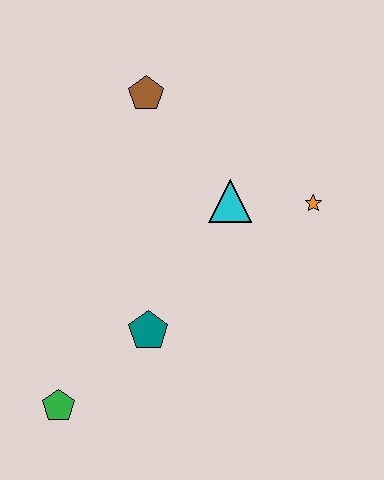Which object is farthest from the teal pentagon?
The brown pentagon is farthest from the teal pentagon.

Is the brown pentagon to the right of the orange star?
No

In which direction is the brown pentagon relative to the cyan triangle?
The brown pentagon is above the cyan triangle.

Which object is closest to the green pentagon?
The teal pentagon is closest to the green pentagon.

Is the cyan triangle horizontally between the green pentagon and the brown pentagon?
No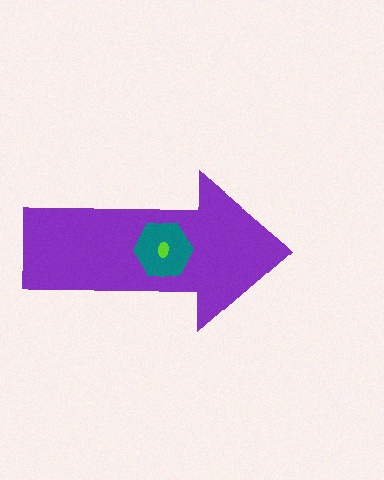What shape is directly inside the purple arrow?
The teal hexagon.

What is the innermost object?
The lime ellipse.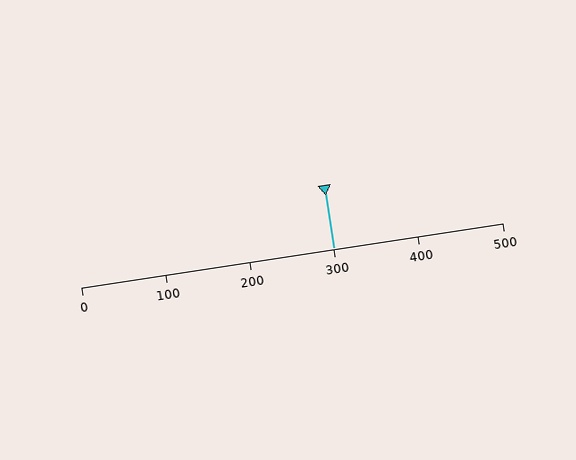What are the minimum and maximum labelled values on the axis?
The axis runs from 0 to 500.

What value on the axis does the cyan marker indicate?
The marker indicates approximately 300.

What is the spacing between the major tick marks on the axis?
The major ticks are spaced 100 apart.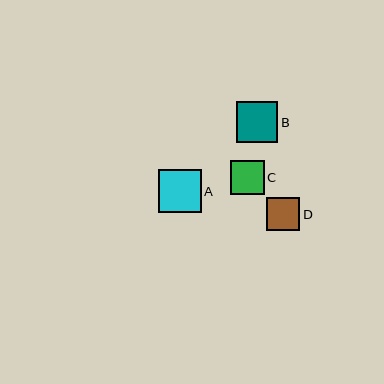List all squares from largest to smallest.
From largest to smallest: A, B, C, D.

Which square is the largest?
Square A is the largest with a size of approximately 43 pixels.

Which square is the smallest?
Square D is the smallest with a size of approximately 33 pixels.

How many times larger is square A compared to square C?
Square A is approximately 1.3 times the size of square C.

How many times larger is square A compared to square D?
Square A is approximately 1.3 times the size of square D.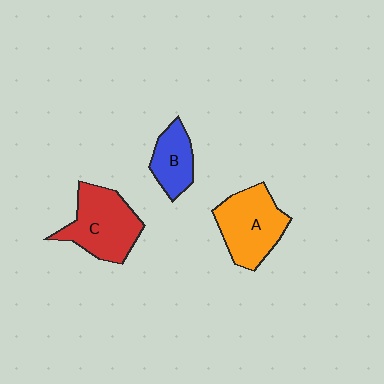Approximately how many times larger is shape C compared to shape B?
Approximately 1.8 times.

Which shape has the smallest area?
Shape B (blue).